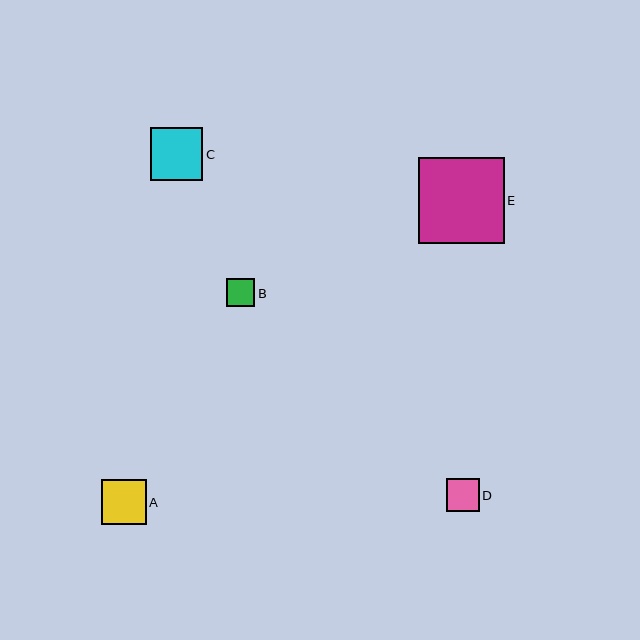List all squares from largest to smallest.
From largest to smallest: E, C, A, D, B.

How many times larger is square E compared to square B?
Square E is approximately 3.0 times the size of square B.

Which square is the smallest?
Square B is the smallest with a size of approximately 29 pixels.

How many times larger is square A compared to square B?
Square A is approximately 1.6 times the size of square B.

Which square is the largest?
Square E is the largest with a size of approximately 86 pixels.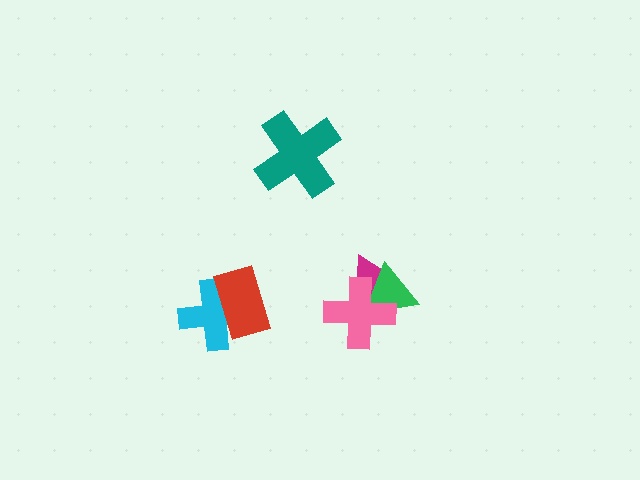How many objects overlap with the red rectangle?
1 object overlaps with the red rectangle.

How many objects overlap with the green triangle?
2 objects overlap with the green triangle.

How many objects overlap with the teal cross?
0 objects overlap with the teal cross.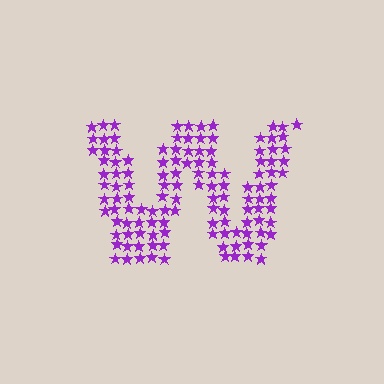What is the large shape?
The large shape is the letter W.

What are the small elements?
The small elements are stars.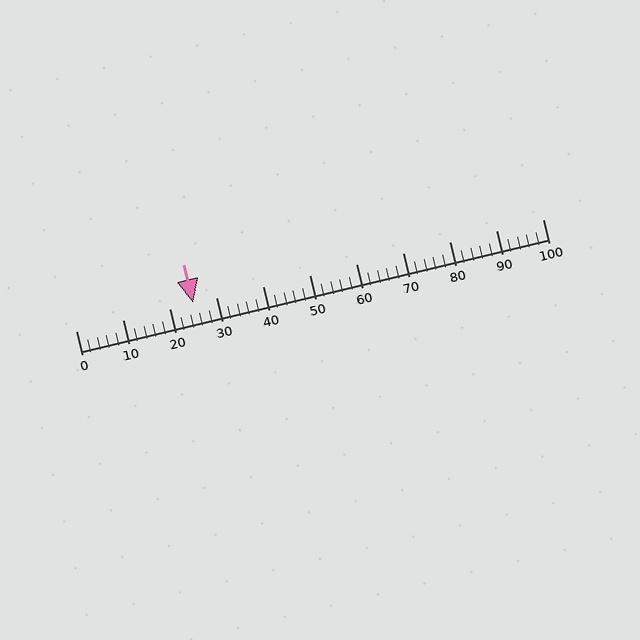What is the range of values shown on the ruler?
The ruler shows values from 0 to 100.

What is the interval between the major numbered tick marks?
The major tick marks are spaced 10 units apart.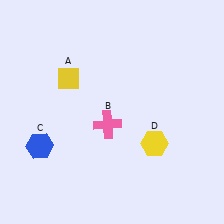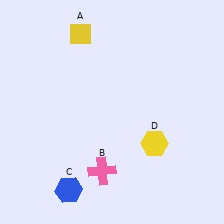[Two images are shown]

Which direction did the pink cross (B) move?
The pink cross (B) moved down.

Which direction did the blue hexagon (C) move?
The blue hexagon (C) moved down.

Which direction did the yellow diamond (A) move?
The yellow diamond (A) moved up.